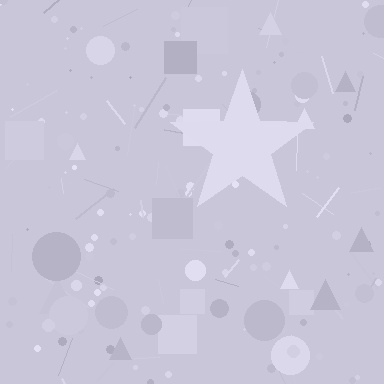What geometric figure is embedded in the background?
A star is embedded in the background.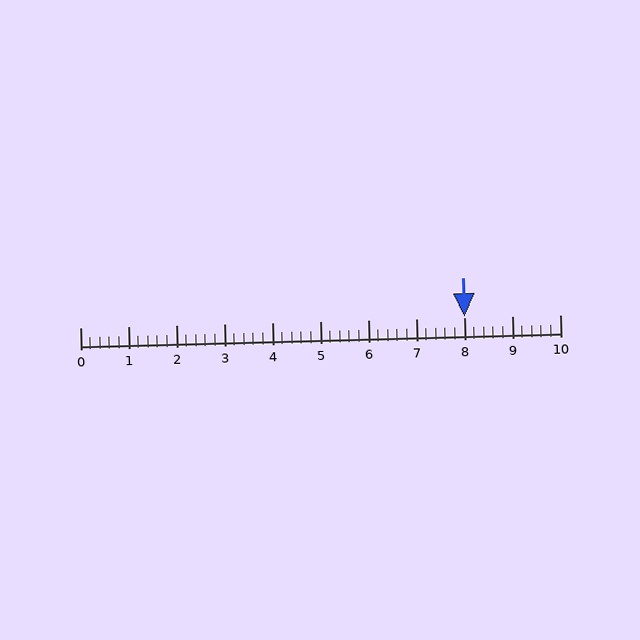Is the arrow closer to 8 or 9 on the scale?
The arrow is closer to 8.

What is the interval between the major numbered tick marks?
The major tick marks are spaced 1 units apart.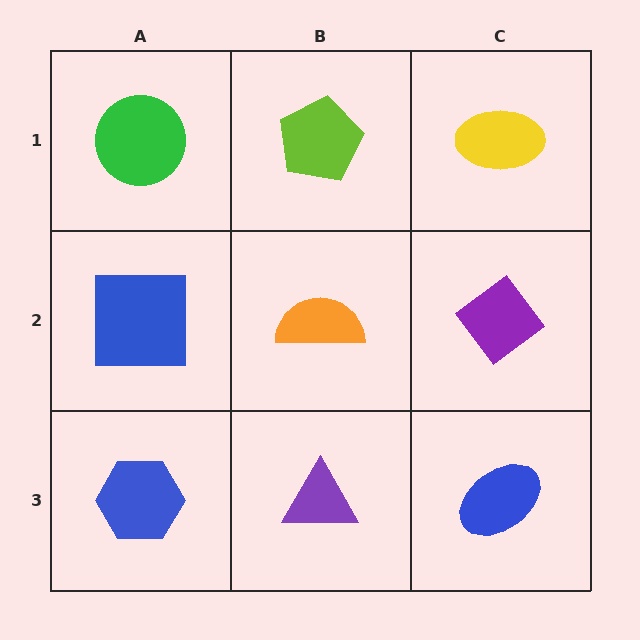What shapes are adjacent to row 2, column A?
A green circle (row 1, column A), a blue hexagon (row 3, column A), an orange semicircle (row 2, column B).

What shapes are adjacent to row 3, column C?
A purple diamond (row 2, column C), a purple triangle (row 3, column B).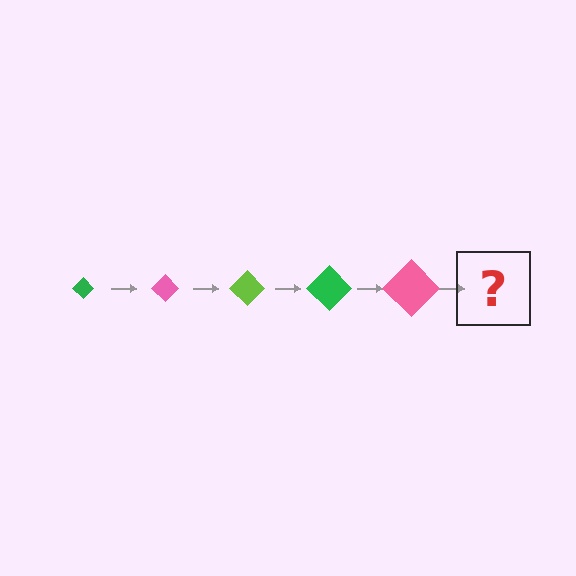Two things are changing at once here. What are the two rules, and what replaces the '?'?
The two rules are that the diamond grows larger each step and the color cycles through green, pink, and lime. The '?' should be a lime diamond, larger than the previous one.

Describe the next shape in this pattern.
It should be a lime diamond, larger than the previous one.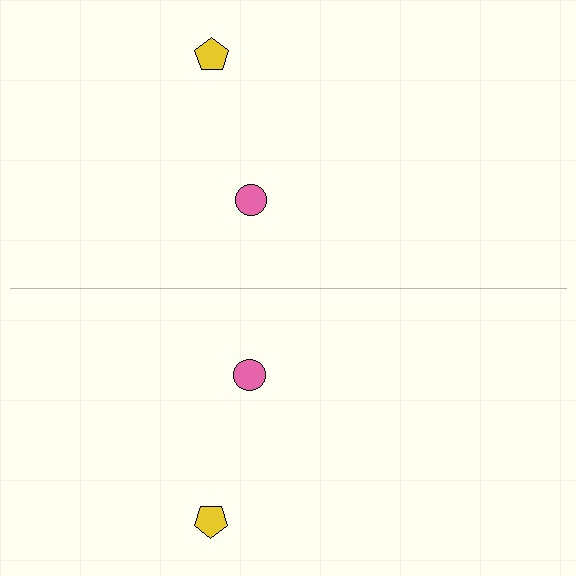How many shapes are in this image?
There are 4 shapes in this image.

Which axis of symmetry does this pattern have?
The pattern has a horizontal axis of symmetry running through the center of the image.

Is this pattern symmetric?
Yes, this pattern has bilateral (reflection) symmetry.